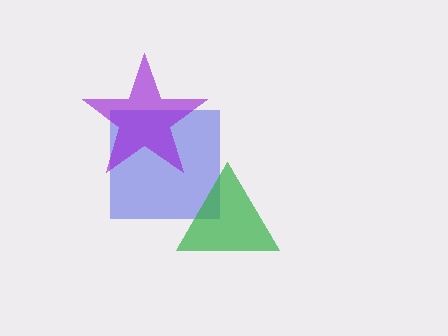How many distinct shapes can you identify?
There are 3 distinct shapes: a blue square, a green triangle, a purple star.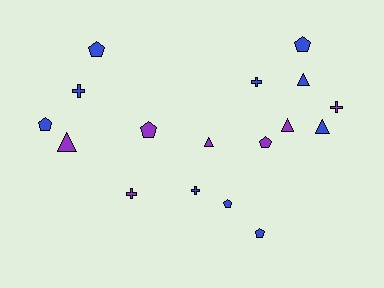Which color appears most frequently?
Blue, with 10 objects.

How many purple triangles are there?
There are 3 purple triangles.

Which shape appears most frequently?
Pentagon, with 7 objects.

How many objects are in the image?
There are 17 objects.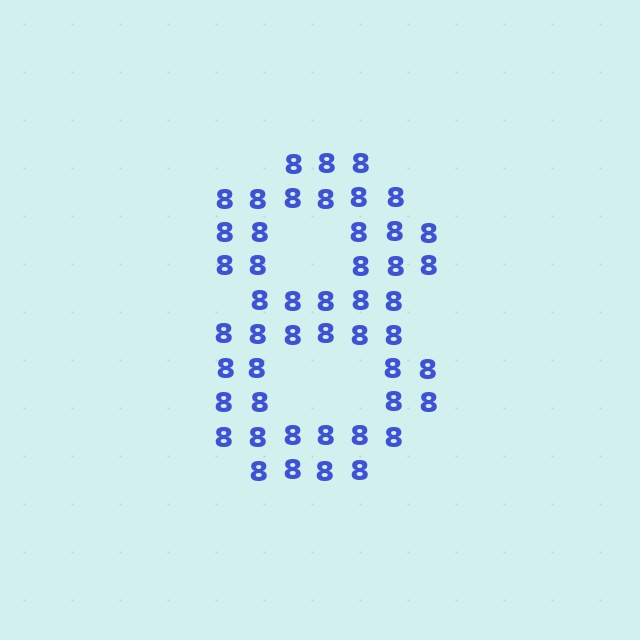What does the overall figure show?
The overall figure shows the digit 8.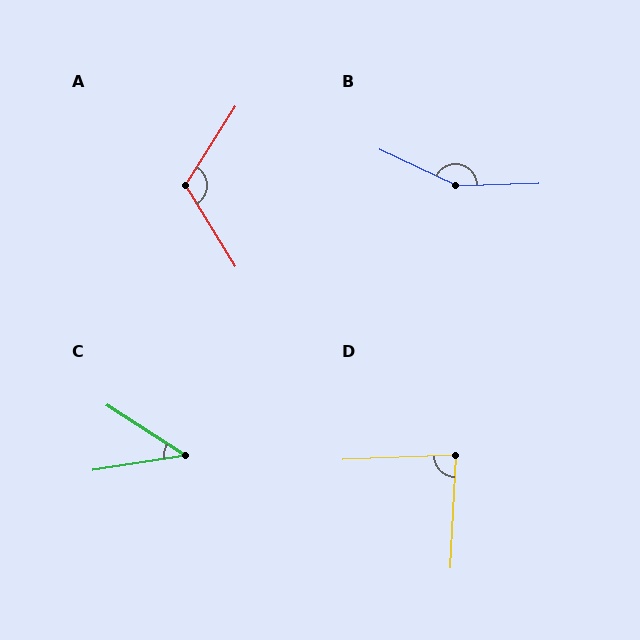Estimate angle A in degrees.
Approximately 116 degrees.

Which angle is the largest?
B, at approximately 153 degrees.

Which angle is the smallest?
C, at approximately 42 degrees.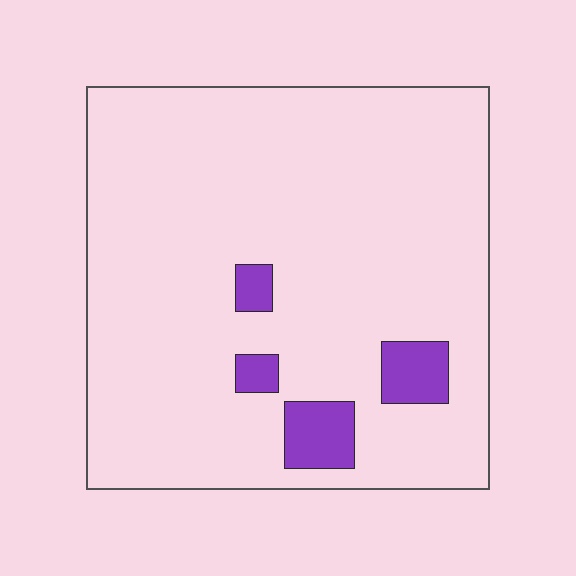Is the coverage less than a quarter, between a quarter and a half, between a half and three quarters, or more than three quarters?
Less than a quarter.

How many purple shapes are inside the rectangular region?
4.